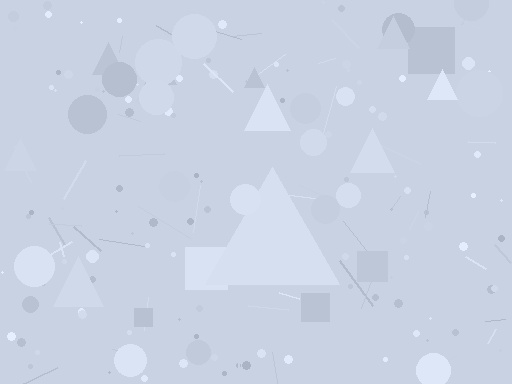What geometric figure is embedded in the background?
A triangle is embedded in the background.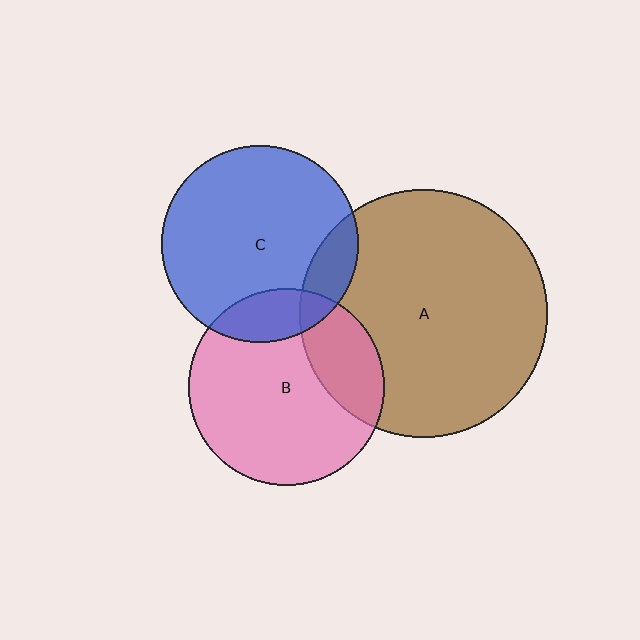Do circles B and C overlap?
Yes.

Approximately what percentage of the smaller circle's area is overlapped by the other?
Approximately 15%.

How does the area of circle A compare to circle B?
Approximately 1.6 times.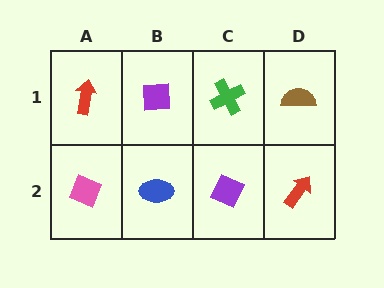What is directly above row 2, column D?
A brown semicircle.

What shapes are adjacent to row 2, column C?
A green cross (row 1, column C), a blue ellipse (row 2, column B), a red arrow (row 2, column D).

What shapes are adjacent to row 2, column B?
A purple square (row 1, column B), a pink diamond (row 2, column A), a purple diamond (row 2, column C).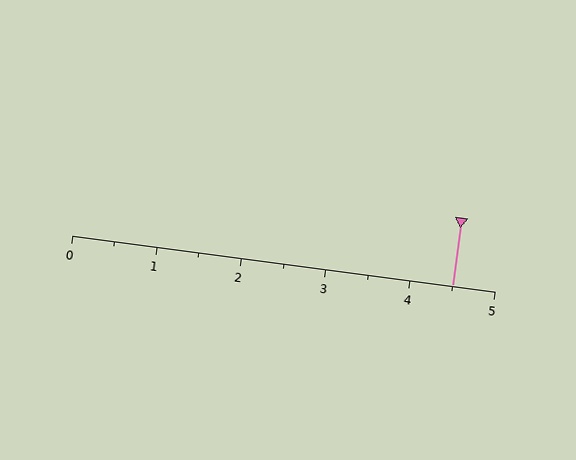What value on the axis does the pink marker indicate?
The marker indicates approximately 4.5.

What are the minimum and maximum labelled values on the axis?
The axis runs from 0 to 5.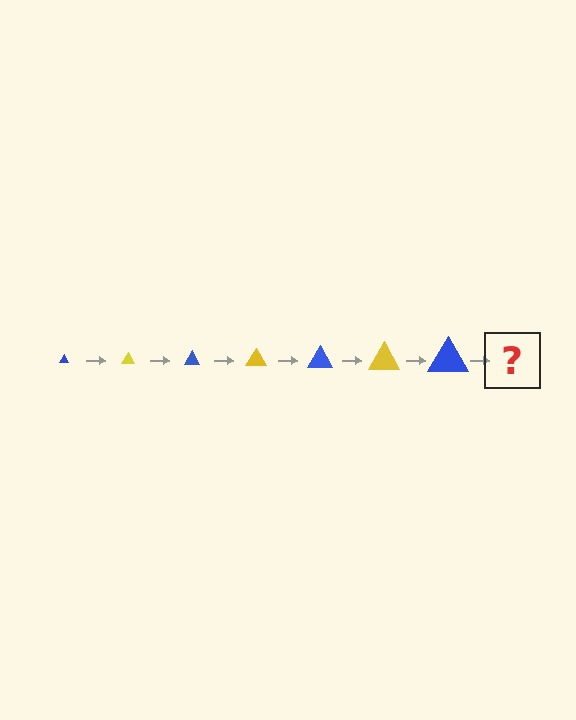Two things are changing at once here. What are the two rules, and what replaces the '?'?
The two rules are that the triangle grows larger each step and the color cycles through blue and yellow. The '?' should be a yellow triangle, larger than the previous one.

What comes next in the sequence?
The next element should be a yellow triangle, larger than the previous one.